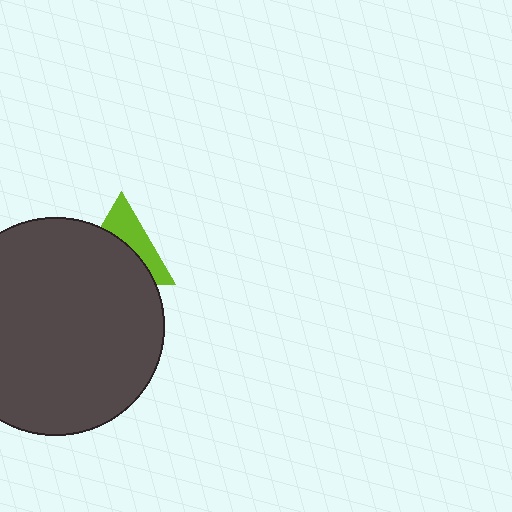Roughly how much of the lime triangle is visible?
A small part of it is visible (roughly 41%).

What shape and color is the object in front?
The object in front is a dark gray circle.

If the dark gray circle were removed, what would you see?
You would see the complete lime triangle.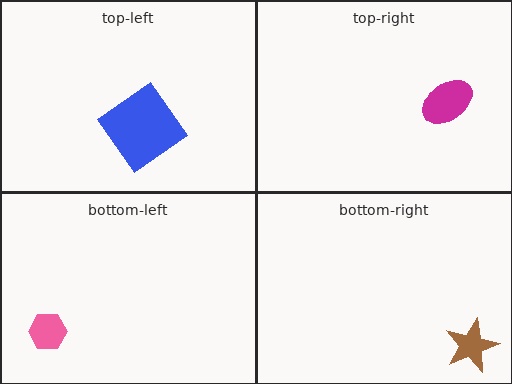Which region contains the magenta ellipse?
The top-right region.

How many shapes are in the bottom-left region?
1.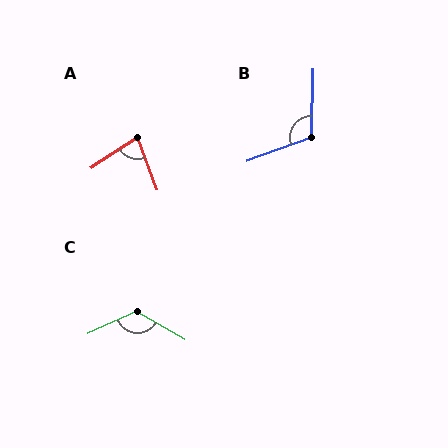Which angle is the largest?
C, at approximately 126 degrees.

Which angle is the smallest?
A, at approximately 78 degrees.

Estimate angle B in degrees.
Approximately 111 degrees.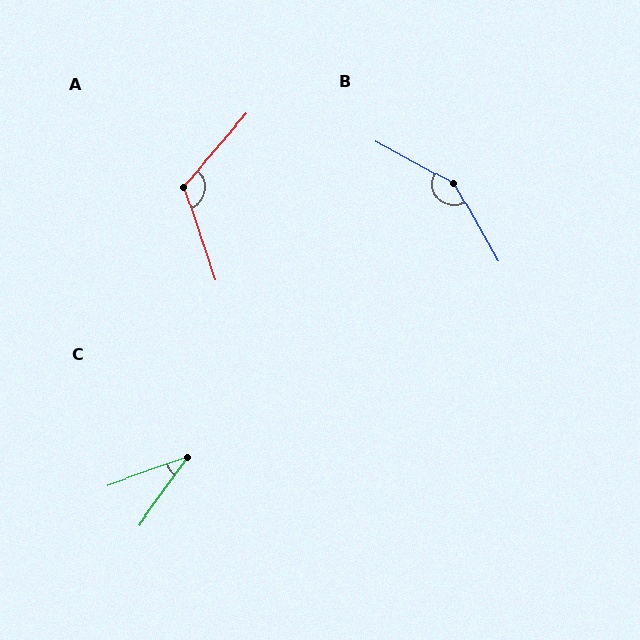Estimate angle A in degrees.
Approximately 120 degrees.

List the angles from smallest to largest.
C (35°), A (120°), B (148°).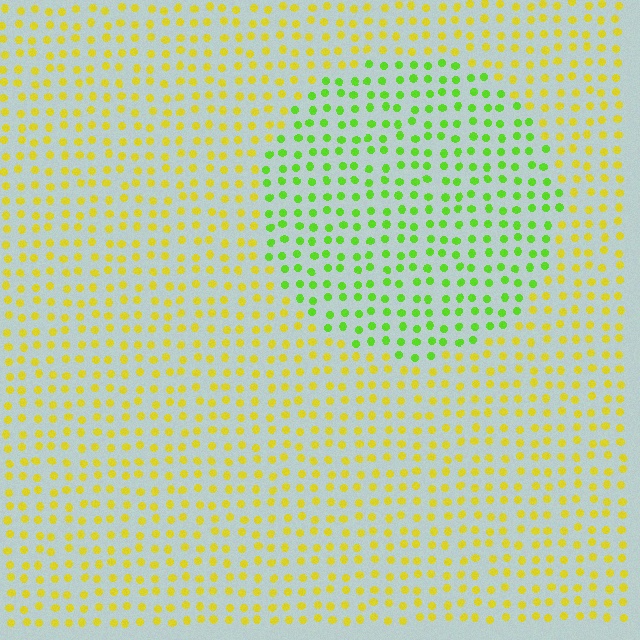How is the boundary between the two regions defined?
The boundary is defined purely by a slight shift in hue (about 45 degrees). Spacing, size, and orientation are identical on both sides.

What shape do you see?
I see a circle.